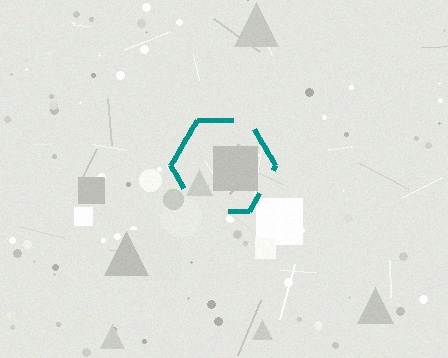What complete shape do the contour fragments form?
The contour fragments form a hexagon.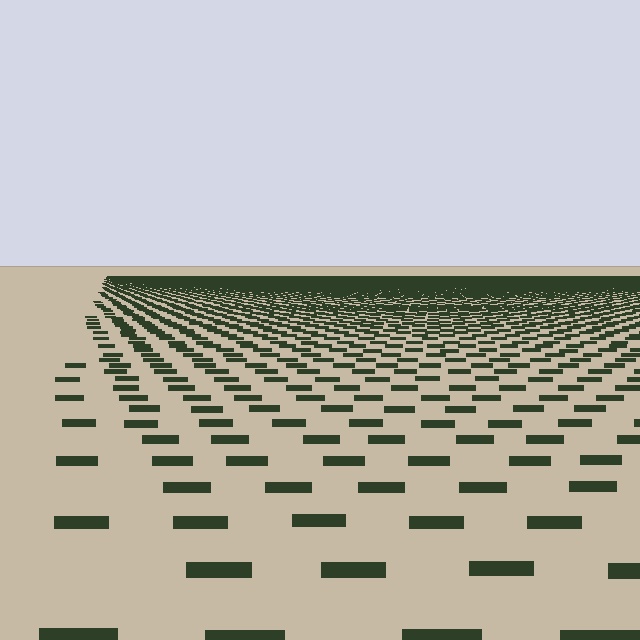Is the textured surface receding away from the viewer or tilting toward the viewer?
The surface is receding away from the viewer. Texture elements get smaller and denser toward the top.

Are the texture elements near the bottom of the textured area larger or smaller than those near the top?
Larger. Near the bottom, elements are closer to the viewer and appear at a bigger on-screen size.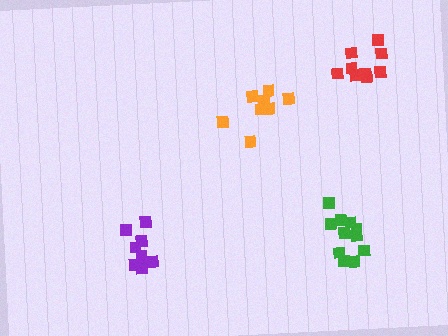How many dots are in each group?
Group 1: 8 dots, Group 2: 9 dots, Group 3: 11 dots, Group 4: 8 dots (36 total).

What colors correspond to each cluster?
The clusters are colored: orange, red, green, purple.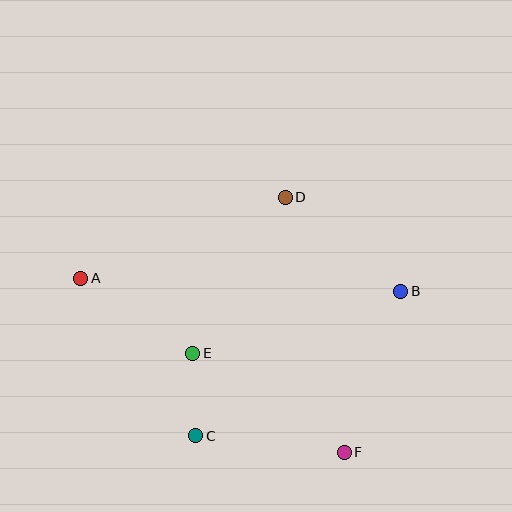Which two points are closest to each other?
Points C and E are closest to each other.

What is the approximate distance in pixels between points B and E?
The distance between B and E is approximately 217 pixels.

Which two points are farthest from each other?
Points A and B are farthest from each other.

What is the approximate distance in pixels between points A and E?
The distance between A and E is approximately 134 pixels.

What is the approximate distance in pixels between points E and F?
The distance between E and F is approximately 181 pixels.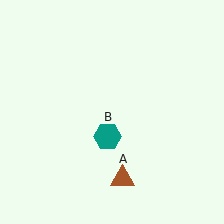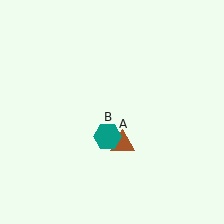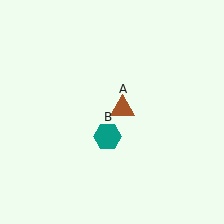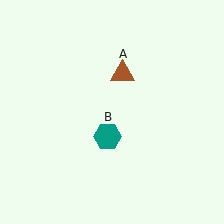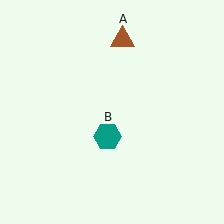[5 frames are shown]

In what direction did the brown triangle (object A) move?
The brown triangle (object A) moved up.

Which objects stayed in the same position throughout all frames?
Teal hexagon (object B) remained stationary.